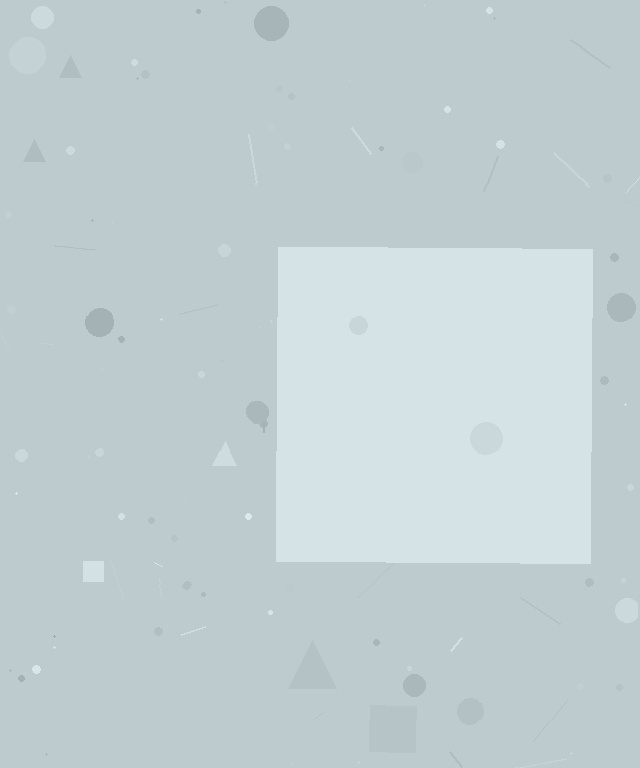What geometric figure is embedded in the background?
A square is embedded in the background.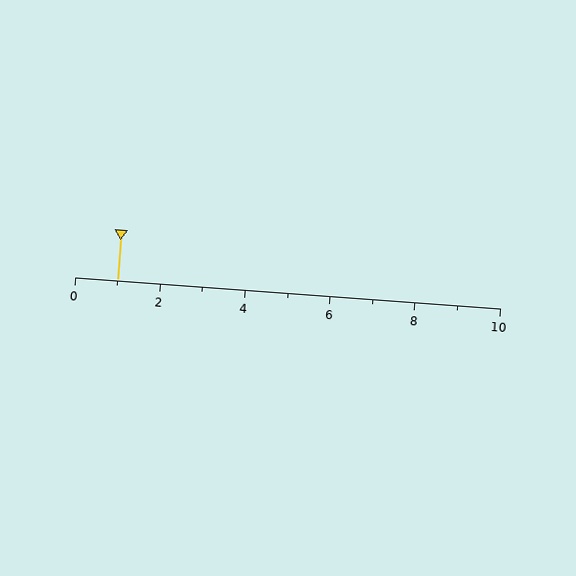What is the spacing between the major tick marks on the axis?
The major ticks are spaced 2 apart.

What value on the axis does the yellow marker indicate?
The marker indicates approximately 1.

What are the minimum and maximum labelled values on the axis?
The axis runs from 0 to 10.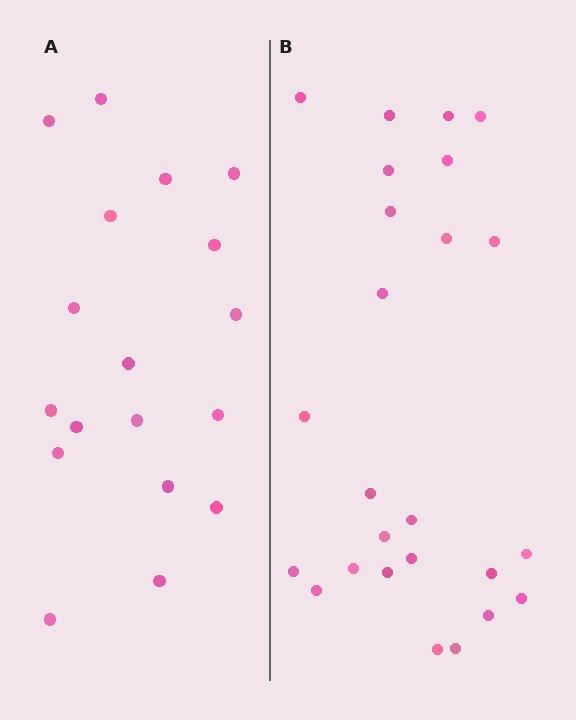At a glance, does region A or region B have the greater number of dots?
Region B (the right region) has more dots.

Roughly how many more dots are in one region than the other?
Region B has roughly 8 or so more dots than region A.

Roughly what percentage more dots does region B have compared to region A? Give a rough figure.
About 40% more.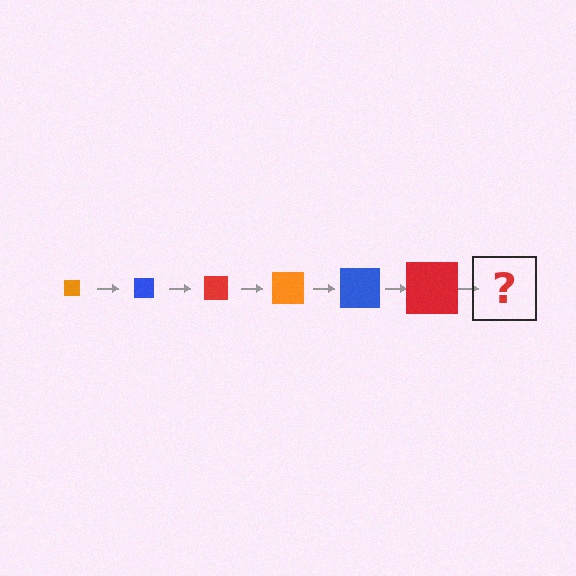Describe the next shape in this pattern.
It should be an orange square, larger than the previous one.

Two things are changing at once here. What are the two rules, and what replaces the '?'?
The two rules are that the square grows larger each step and the color cycles through orange, blue, and red. The '?' should be an orange square, larger than the previous one.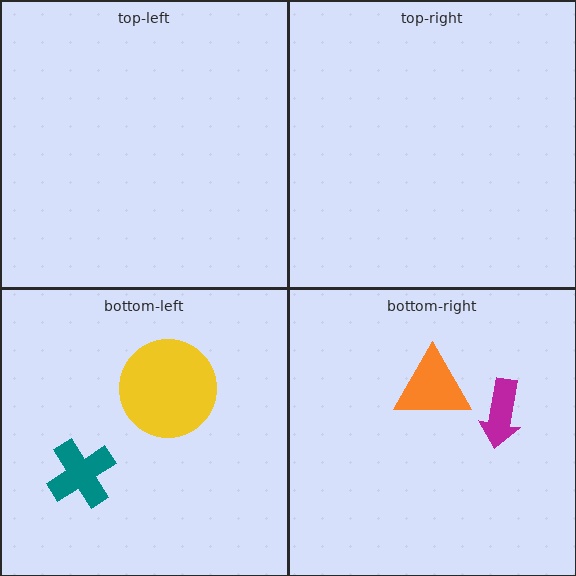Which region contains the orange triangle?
The bottom-right region.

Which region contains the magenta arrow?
The bottom-right region.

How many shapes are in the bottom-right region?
2.